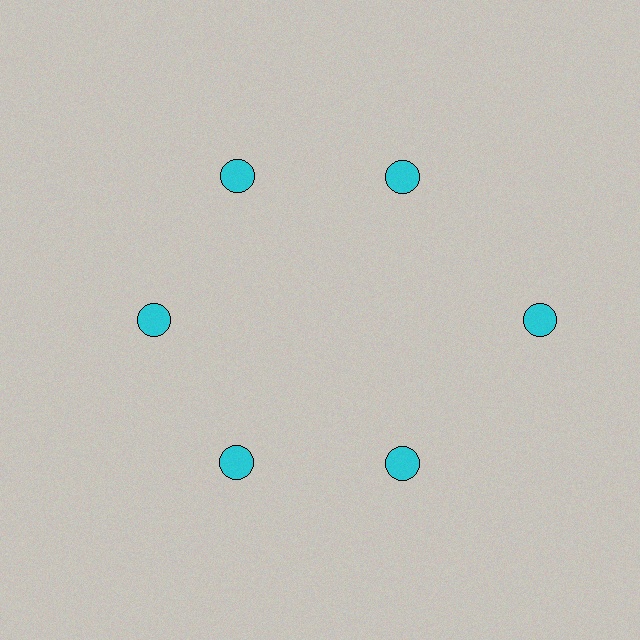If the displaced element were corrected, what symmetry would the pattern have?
It would have 6-fold rotational symmetry — the pattern would map onto itself every 60 degrees.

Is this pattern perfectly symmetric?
No. The 6 cyan circles are arranged in a ring, but one element near the 3 o'clock position is pushed outward from the center, breaking the 6-fold rotational symmetry.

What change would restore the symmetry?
The symmetry would be restored by moving it inward, back onto the ring so that all 6 circles sit at equal angles and equal distance from the center.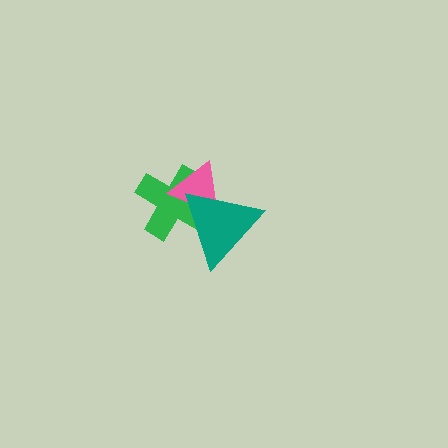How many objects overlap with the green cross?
2 objects overlap with the green cross.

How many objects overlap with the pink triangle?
2 objects overlap with the pink triangle.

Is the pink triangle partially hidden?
Yes, it is partially covered by another shape.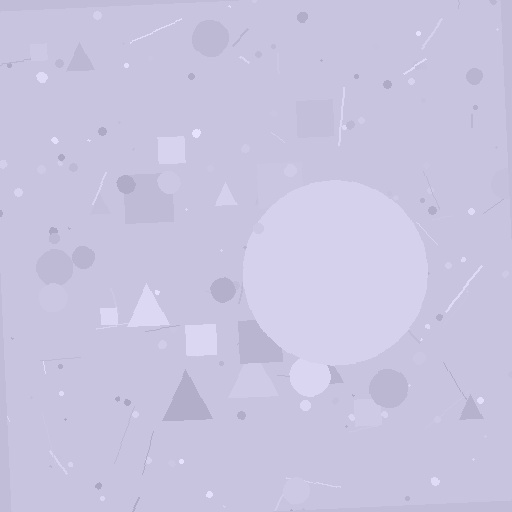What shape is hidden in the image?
A circle is hidden in the image.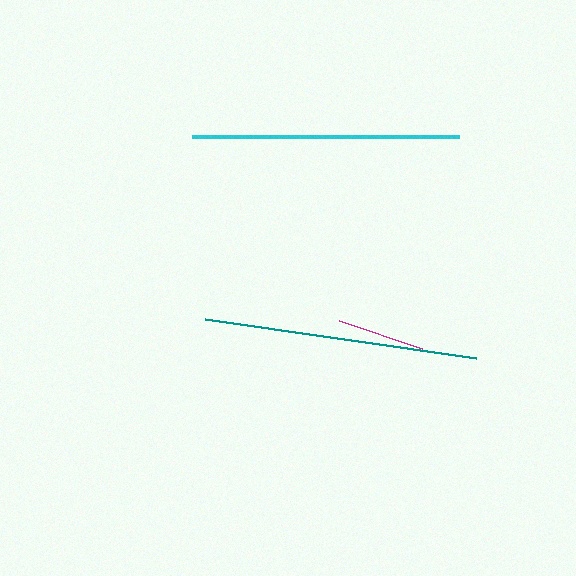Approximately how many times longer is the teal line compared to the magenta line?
The teal line is approximately 3.1 times the length of the magenta line.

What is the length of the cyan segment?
The cyan segment is approximately 266 pixels long.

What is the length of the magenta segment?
The magenta segment is approximately 87 pixels long.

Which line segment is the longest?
The teal line is the longest at approximately 274 pixels.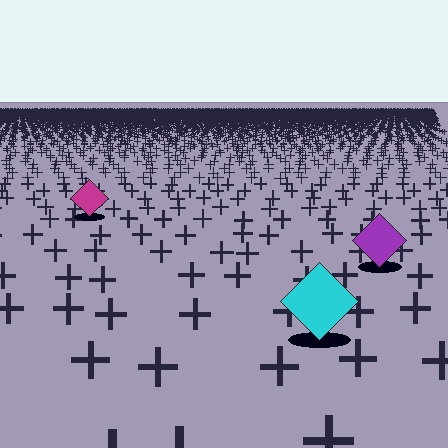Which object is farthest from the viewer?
The magenta diamond is farthest from the viewer. It appears smaller and the ground texture around it is denser.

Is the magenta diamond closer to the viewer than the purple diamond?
No. The purple diamond is closer — you can tell from the texture gradient: the ground texture is coarser near it.